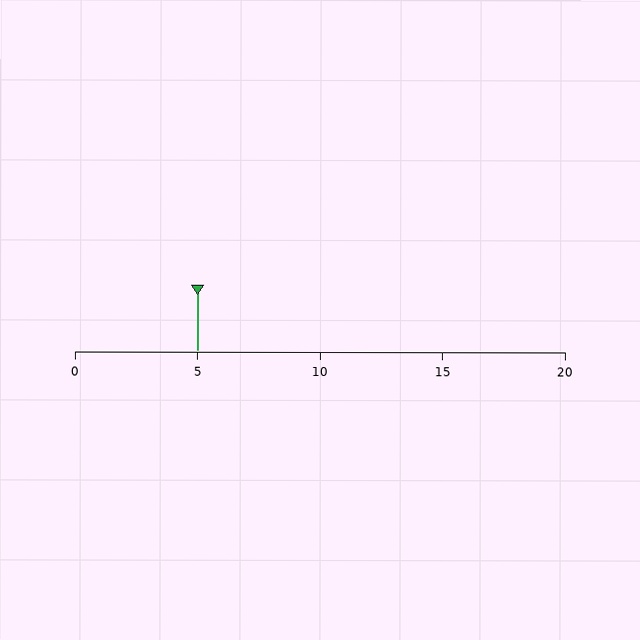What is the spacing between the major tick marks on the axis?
The major ticks are spaced 5 apart.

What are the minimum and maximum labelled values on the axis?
The axis runs from 0 to 20.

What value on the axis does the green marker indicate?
The marker indicates approximately 5.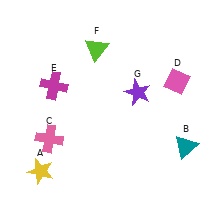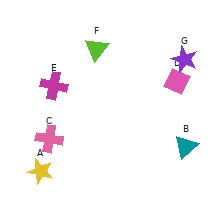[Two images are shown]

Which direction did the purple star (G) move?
The purple star (G) moved right.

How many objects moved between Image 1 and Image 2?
1 object moved between the two images.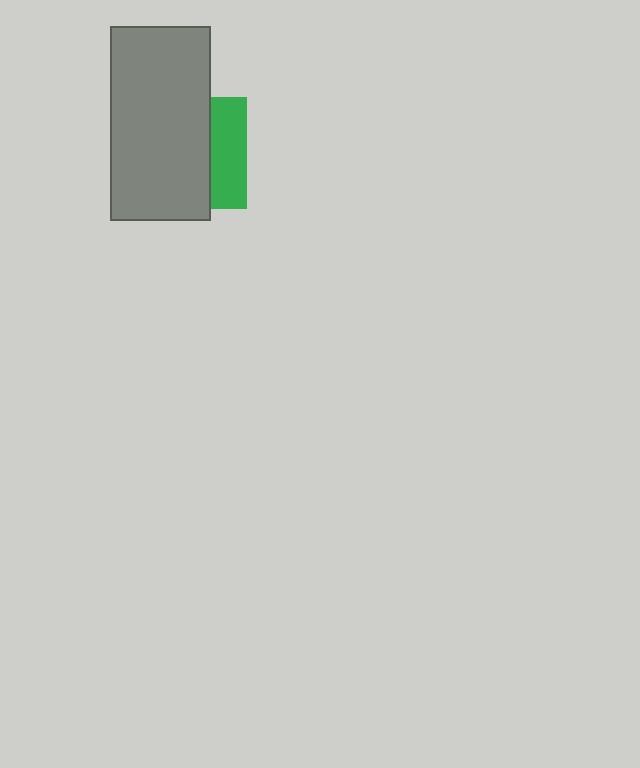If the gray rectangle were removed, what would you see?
You would see the complete green square.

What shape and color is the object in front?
The object in front is a gray rectangle.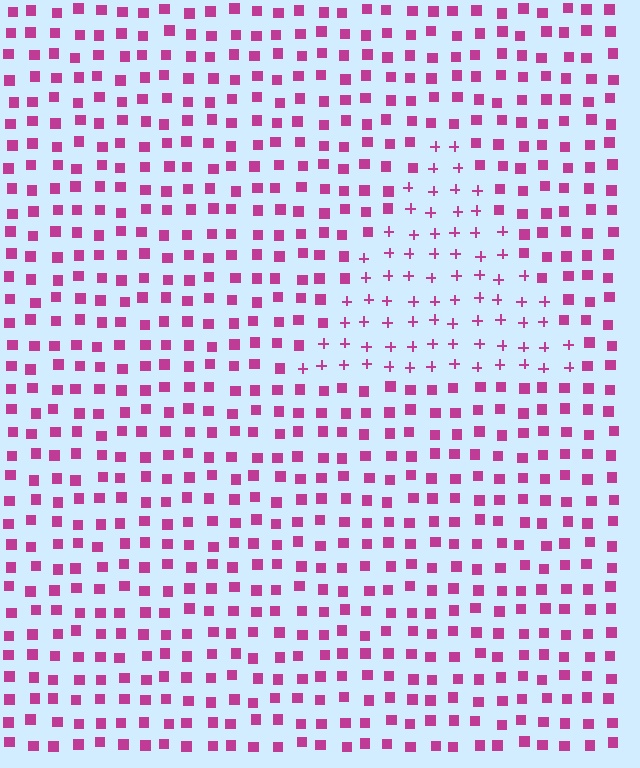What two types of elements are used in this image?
The image uses plus signs inside the triangle region and squares outside it.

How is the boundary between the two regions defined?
The boundary is defined by a change in element shape: plus signs inside vs. squares outside. All elements share the same color and spacing.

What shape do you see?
I see a triangle.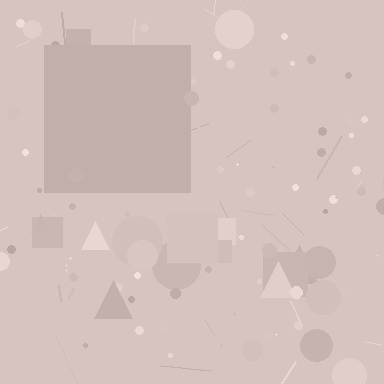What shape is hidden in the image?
A square is hidden in the image.